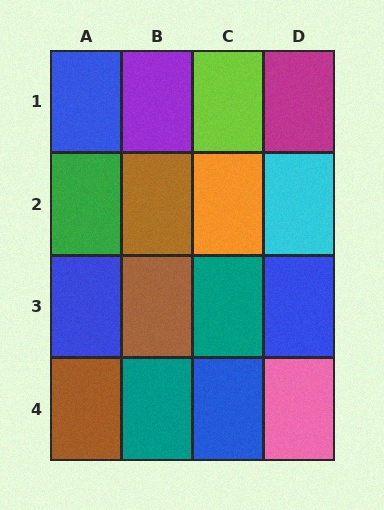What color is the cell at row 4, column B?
Teal.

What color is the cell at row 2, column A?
Green.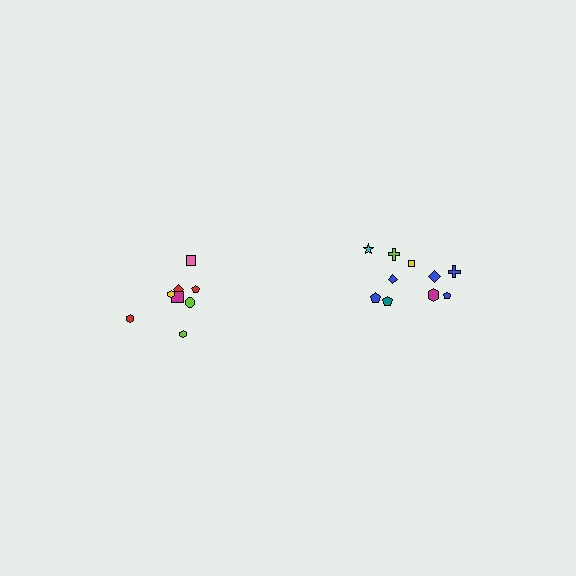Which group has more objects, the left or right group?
The right group.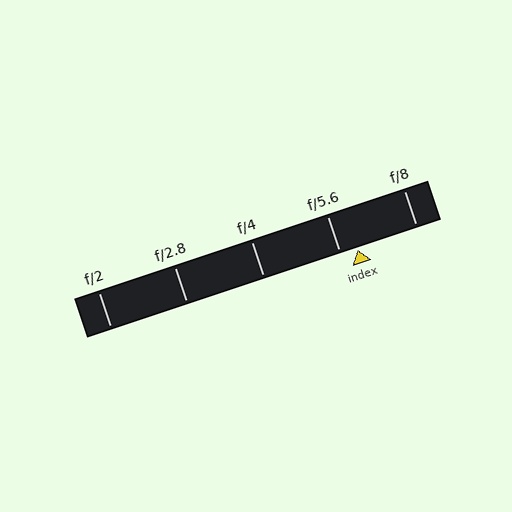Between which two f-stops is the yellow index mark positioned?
The index mark is between f/5.6 and f/8.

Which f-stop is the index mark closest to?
The index mark is closest to f/5.6.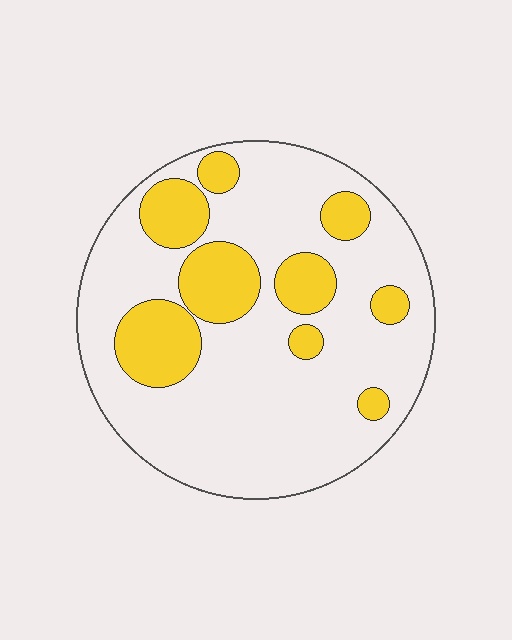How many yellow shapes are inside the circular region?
9.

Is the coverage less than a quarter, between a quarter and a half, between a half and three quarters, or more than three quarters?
Less than a quarter.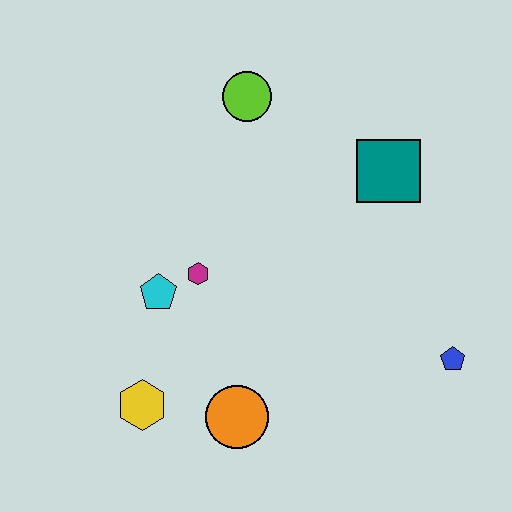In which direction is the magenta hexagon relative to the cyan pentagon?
The magenta hexagon is to the right of the cyan pentagon.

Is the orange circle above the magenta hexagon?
No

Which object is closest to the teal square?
The lime circle is closest to the teal square.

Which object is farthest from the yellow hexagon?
The teal square is farthest from the yellow hexagon.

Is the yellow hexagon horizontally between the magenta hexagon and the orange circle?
No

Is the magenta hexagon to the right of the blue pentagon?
No